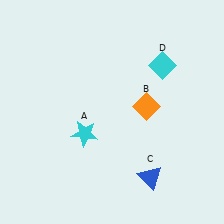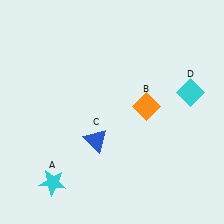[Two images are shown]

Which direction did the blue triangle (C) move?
The blue triangle (C) moved left.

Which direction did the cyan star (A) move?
The cyan star (A) moved down.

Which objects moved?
The objects that moved are: the cyan star (A), the blue triangle (C), the cyan diamond (D).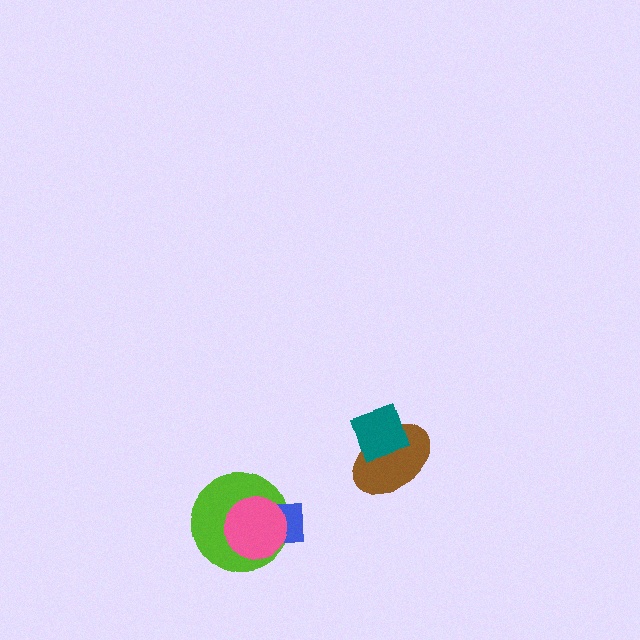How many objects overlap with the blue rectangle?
2 objects overlap with the blue rectangle.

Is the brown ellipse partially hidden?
Yes, it is partially covered by another shape.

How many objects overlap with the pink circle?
2 objects overlap with the pink circle.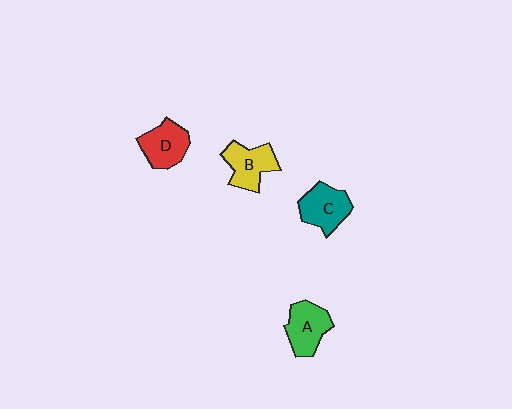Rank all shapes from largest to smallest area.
From largest to smallest: C (teal), A (green), B (yellow), D (red).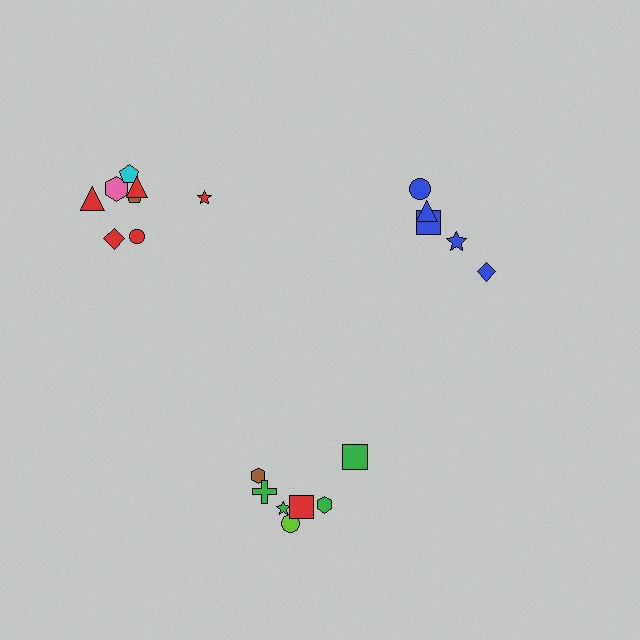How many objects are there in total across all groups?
There are 20 objects.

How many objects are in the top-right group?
There are 5 objects.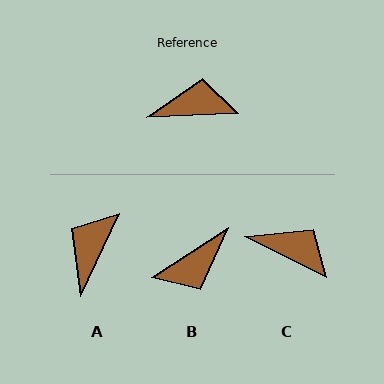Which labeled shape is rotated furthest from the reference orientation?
B, about 149 degrees away.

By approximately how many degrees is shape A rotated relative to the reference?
Approximately 62 degrees counter-clockwise.